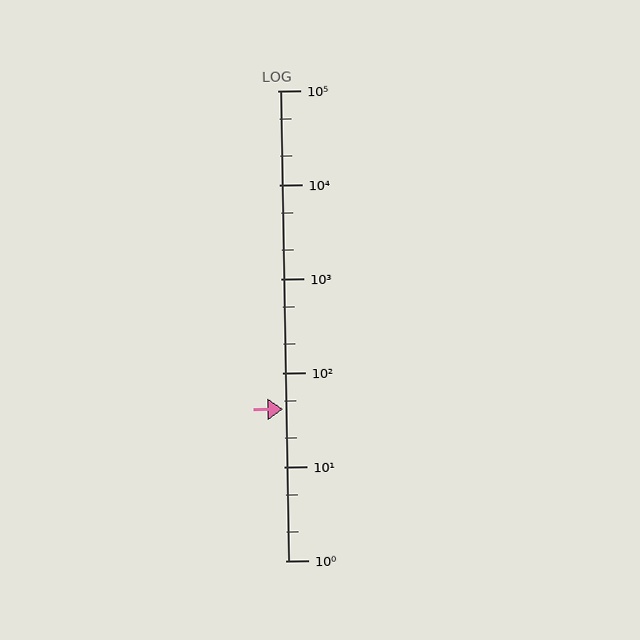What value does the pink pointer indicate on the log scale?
The pointer indicates approximately 41.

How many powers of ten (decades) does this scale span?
The scale spans 5 decades, from 1 to 100000.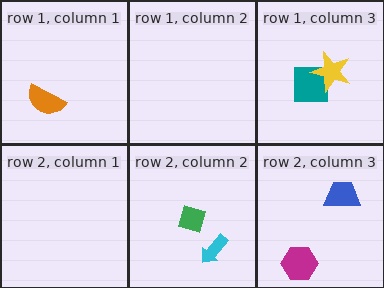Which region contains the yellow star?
The row 1, column 3 region.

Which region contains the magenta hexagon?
The row 2, column 3 region.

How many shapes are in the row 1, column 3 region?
2.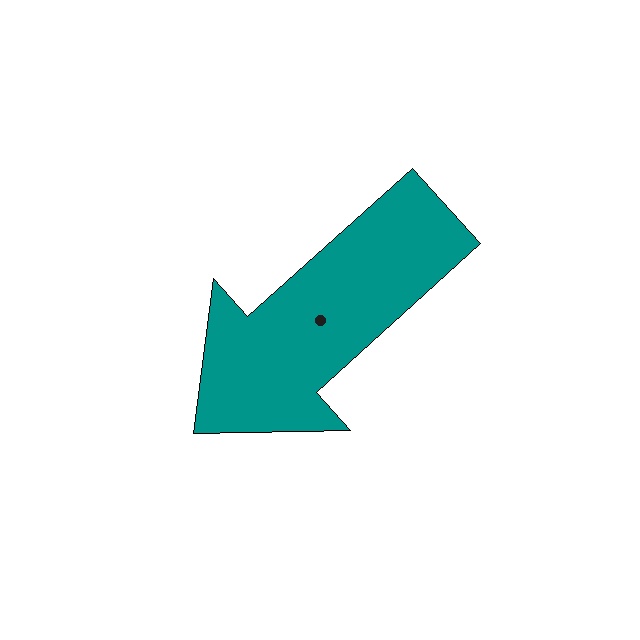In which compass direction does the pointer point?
Southwest.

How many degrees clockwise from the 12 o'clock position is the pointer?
Approximately 228 degrees.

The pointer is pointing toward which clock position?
Roughly 8 o'clock.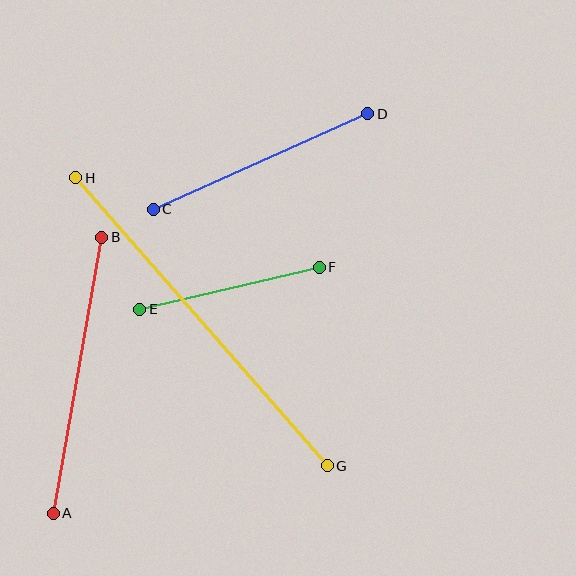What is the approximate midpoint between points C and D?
The midpoint is at approximately (260, 162) pixels.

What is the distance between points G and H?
The distance is approximately 382 pixels.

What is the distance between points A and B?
The distance is approximately 280 pixels.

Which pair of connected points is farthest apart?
Points G and H are farthest apart.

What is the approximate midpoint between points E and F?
The midpoint is at approximately (230, 288) pixels.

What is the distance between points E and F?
The distance is approximately 184 pixels.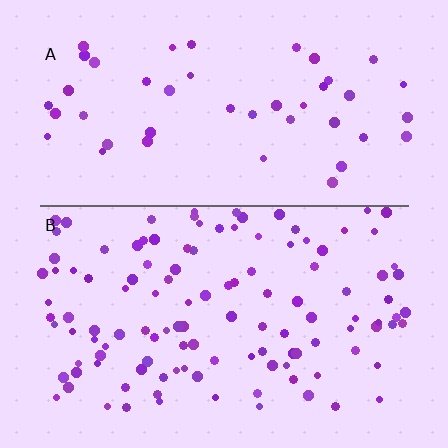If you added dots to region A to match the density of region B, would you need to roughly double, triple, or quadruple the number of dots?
Approximately triple.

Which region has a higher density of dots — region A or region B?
B (the bottom).